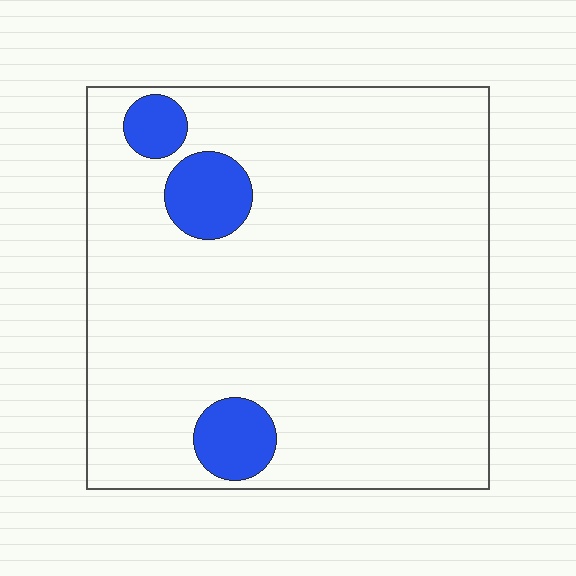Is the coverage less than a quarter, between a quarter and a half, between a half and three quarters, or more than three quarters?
Less than a quarter.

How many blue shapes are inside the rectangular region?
3.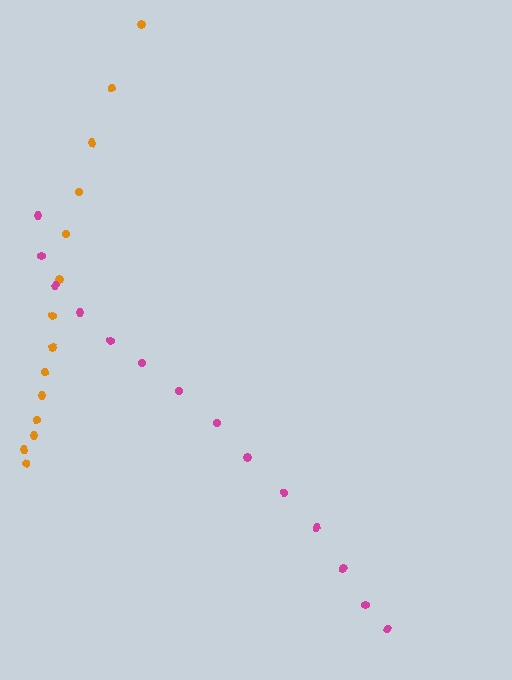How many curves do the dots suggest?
There are 2 distinct paths.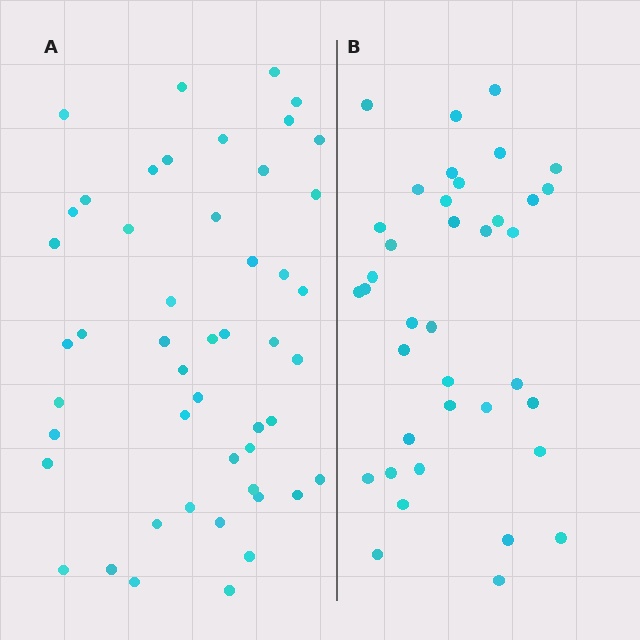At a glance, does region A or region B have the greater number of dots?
Region A (the left region) has more dots.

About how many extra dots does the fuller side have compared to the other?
Region A has roughly 12 or so more dots than region B.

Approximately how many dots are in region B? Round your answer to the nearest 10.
About 40 dots. (The exact count is 38, which rounds to 40.)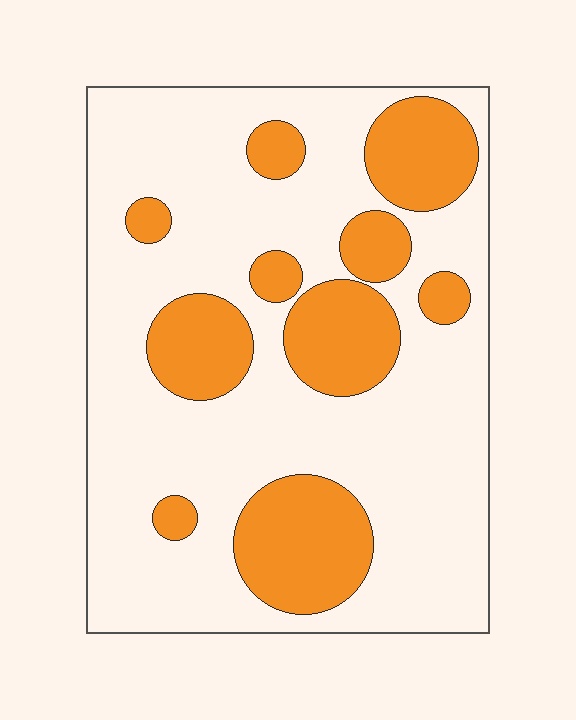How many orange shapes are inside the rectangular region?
10.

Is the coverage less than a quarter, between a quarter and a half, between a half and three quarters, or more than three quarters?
Between a quarter and a half.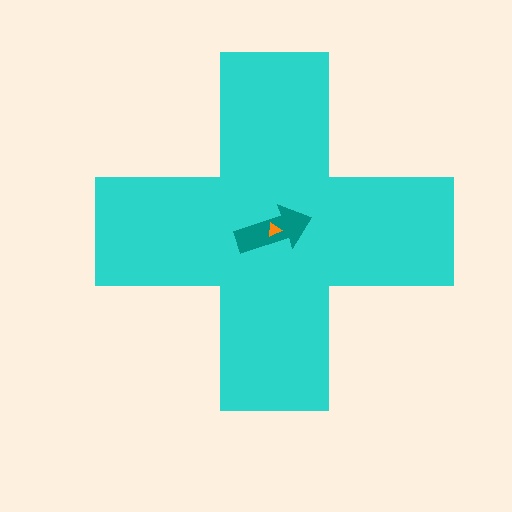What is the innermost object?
The orange triangle.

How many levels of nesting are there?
3.